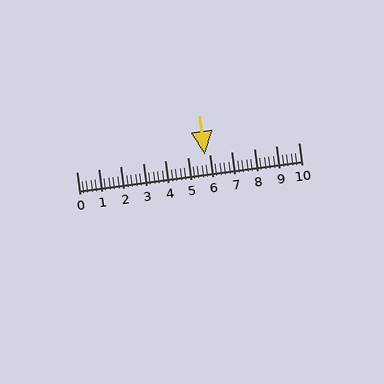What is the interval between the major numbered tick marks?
The major tick marks are spaced 1 units apart.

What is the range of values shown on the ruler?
The ruler shows values from 0 to 10.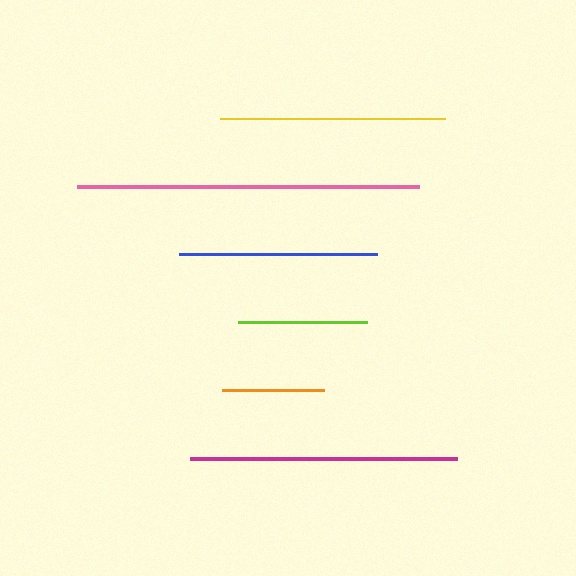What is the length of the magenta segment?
The magenta segment is approximately 267 pixels long.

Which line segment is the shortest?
The orange line is the shortest at approximately 102 pixels.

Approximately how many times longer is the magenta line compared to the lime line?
The magenta line is approximately 2.1 times the length of the lime line.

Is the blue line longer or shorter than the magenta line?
The magenta line is longer than the blue line.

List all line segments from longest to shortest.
From longest to shortest: pink, magenta, yellow, blue, lime, orange.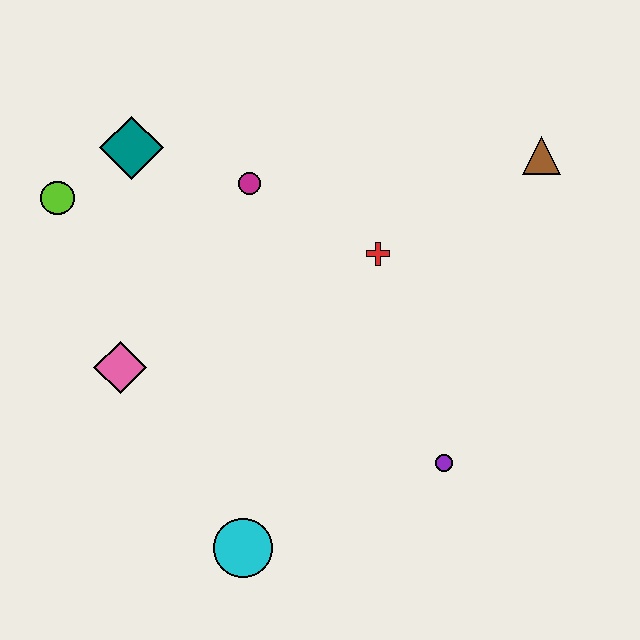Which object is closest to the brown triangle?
The red cross is closest to the brown triangle.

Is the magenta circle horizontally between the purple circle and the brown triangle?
No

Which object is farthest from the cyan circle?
The brown triangle is farthest from the cyan circle.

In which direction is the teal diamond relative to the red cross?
The teal diamond is to the left of the red cross.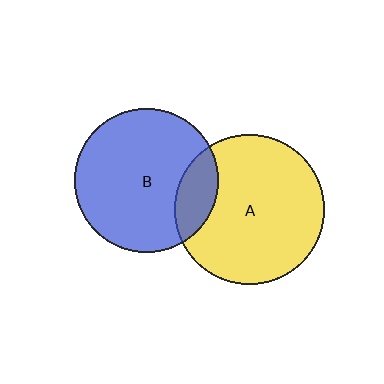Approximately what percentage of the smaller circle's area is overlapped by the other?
Approximately 15%.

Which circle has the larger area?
Circle A (yellow).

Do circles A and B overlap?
Yes.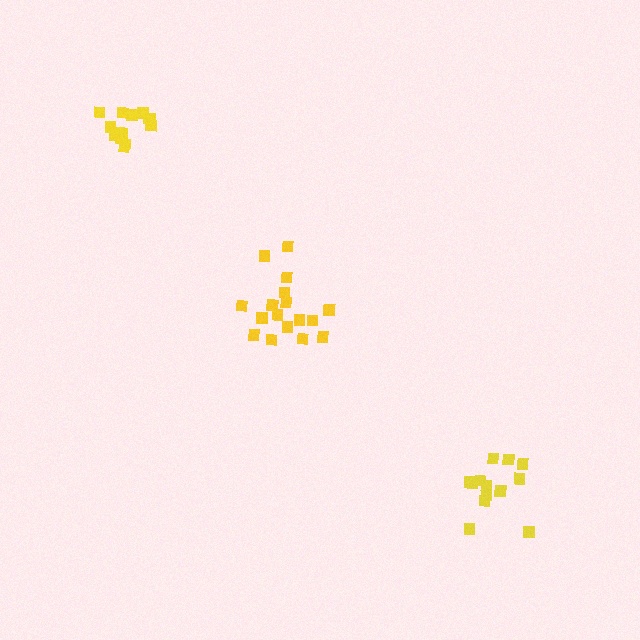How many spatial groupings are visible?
There are 3 spatial groupings.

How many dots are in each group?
Group 1: 17 dots, Group 2: 12 dots, Group 3: 13 dots (42 total).